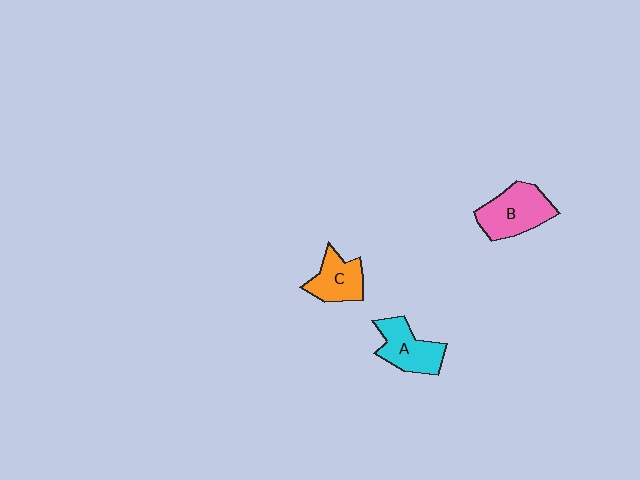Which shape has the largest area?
Shape B (pink).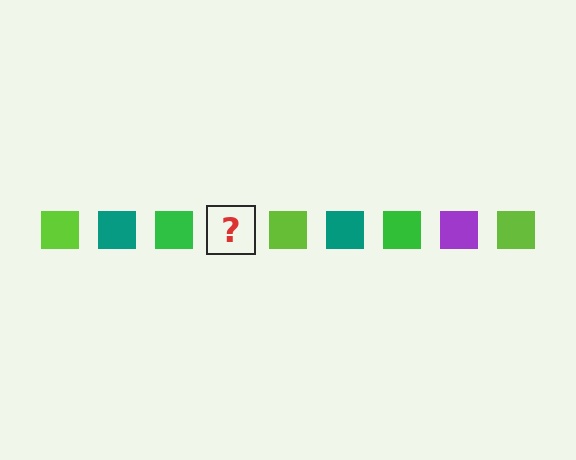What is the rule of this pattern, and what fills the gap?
The rule is that the pattern cycles through lime, teal, green, purple squares. The gap should be filled with a purple square.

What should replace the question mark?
The question mark should be replaced with a purple square.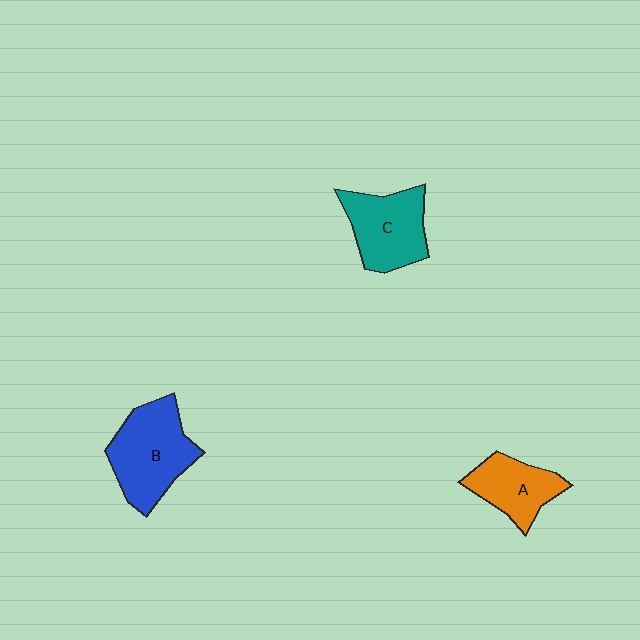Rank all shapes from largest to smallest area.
From largest to smallest: B (blue), C (teal), A (orange).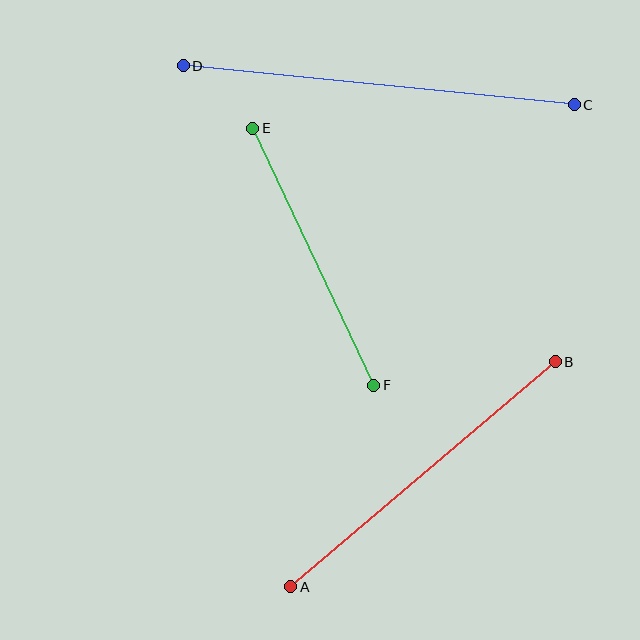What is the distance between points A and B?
The distance is approximately 347 pixels.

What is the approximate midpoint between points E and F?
The midpoint is at approximately (313, 257) pixels.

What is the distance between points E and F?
The distance is approximately 284 pixels.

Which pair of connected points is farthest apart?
Points C and D are farthest apart.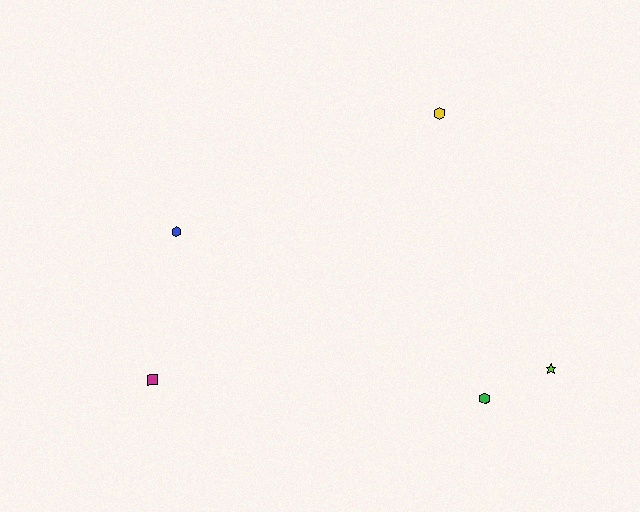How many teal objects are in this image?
There are no teal objects.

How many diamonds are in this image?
There are no diamonds.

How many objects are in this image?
There are 5 objects.